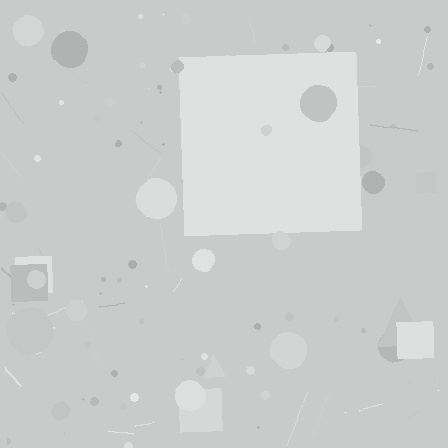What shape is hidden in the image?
A square is hidden in the image.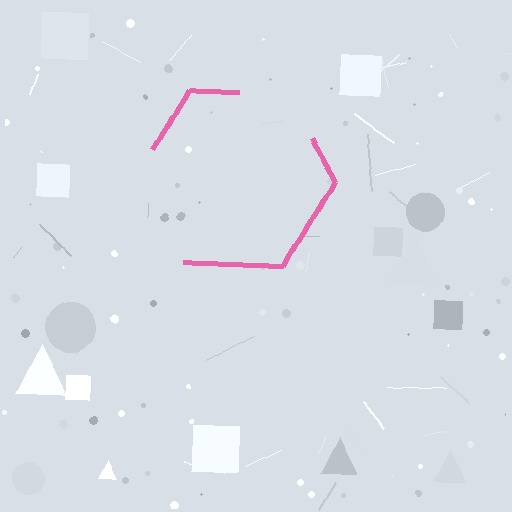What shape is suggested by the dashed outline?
The dashed outline suggests a hexagon.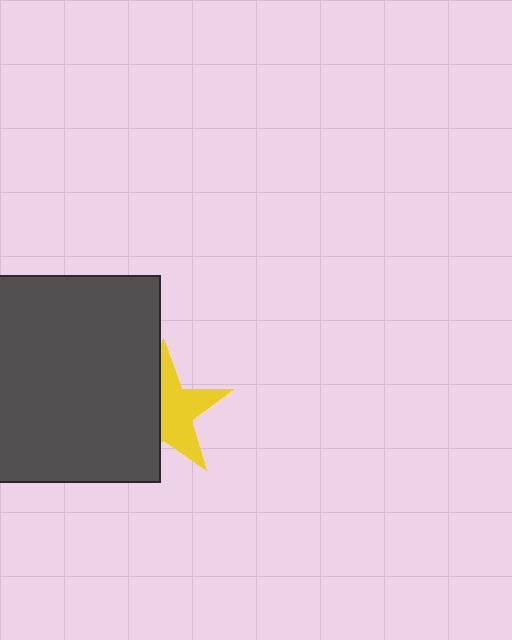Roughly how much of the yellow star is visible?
About half of it is visible (roughly 54%).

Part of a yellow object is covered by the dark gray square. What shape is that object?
It is a star.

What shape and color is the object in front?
The object in front is a dark gray square.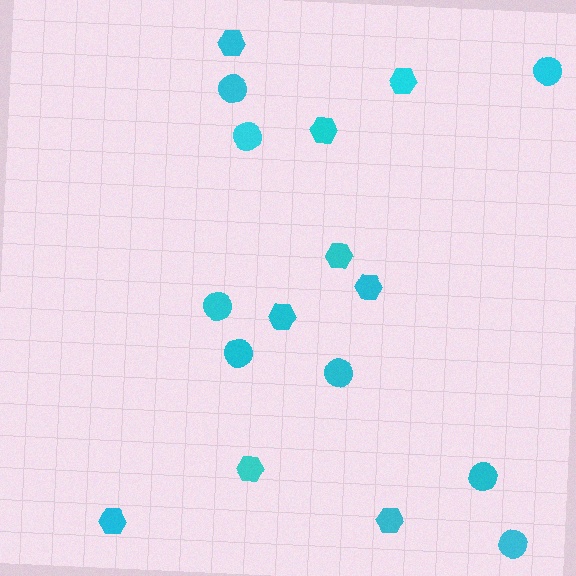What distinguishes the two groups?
There are 2 groups: one group of hexagons (9) and one group of circles (8).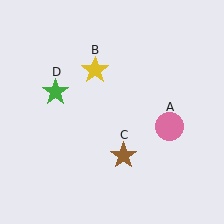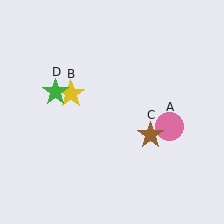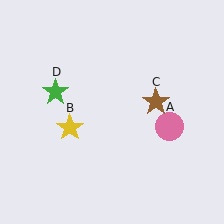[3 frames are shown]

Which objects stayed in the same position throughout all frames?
Pink circle (object A) and green star (object D) remained stationary.